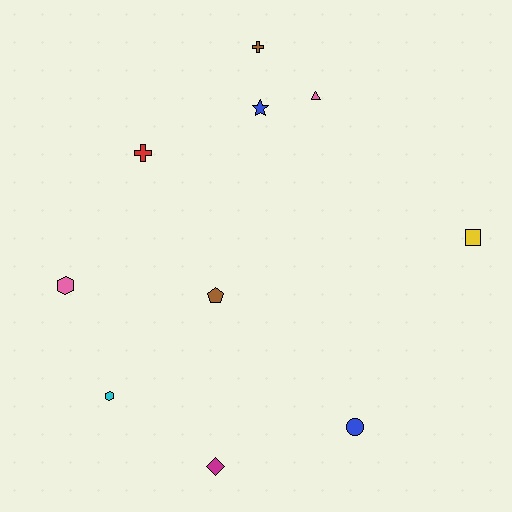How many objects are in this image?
There are 10 objects.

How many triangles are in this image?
There is 1 triangle.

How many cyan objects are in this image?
There is 1 cyan object.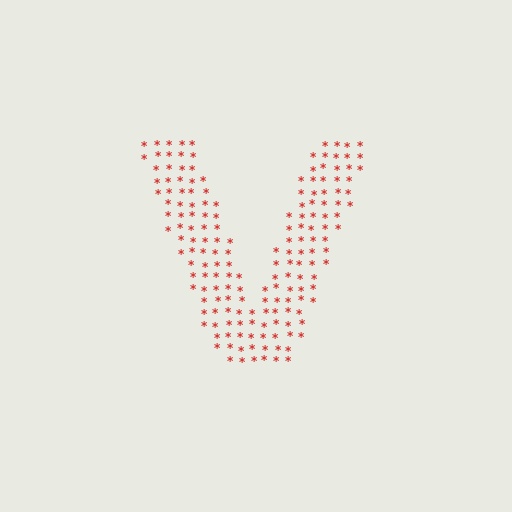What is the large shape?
The large shape is the letter V.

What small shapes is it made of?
It is made of small asterisks.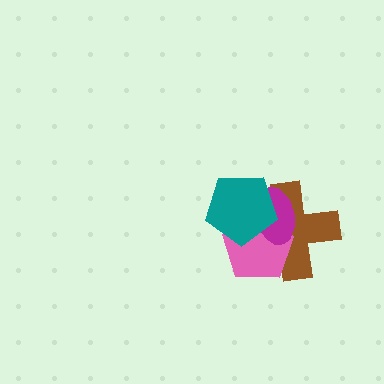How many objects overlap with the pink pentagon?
3 objects overlap with the pink pentagon.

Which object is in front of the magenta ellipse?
The teal pentagon is in front of the magenta ellipse.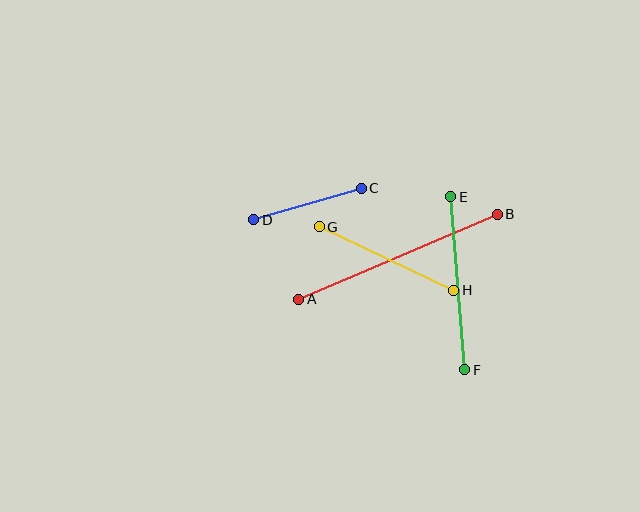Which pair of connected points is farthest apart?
Points A and B are farthest apart.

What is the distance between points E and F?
The distance is approximately 174 pixels.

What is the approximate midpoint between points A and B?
The midpoint is at approximately (398, 257) pixels.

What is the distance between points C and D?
The distance is approximately 112 pixels.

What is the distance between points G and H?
The distance is approximately 149 pixels.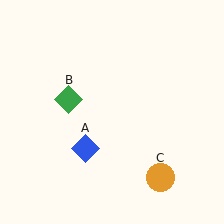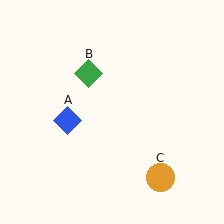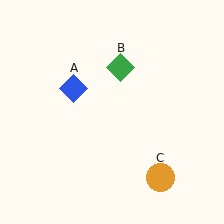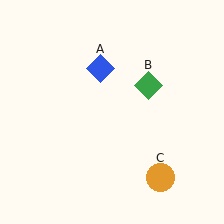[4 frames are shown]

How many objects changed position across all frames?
2 objects changed position: blue diamond (object A), green diamond (object B).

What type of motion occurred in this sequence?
The blue diamond (object A), green diamond (object B) rotated clockwise around the center of the scene.